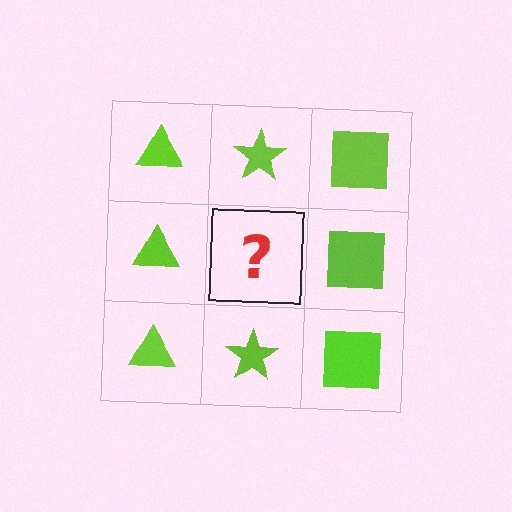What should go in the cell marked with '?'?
The missing cell should contain a lime star.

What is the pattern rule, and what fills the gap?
The rule is that each column has a consistent shape. The gap should be filled with a lime star.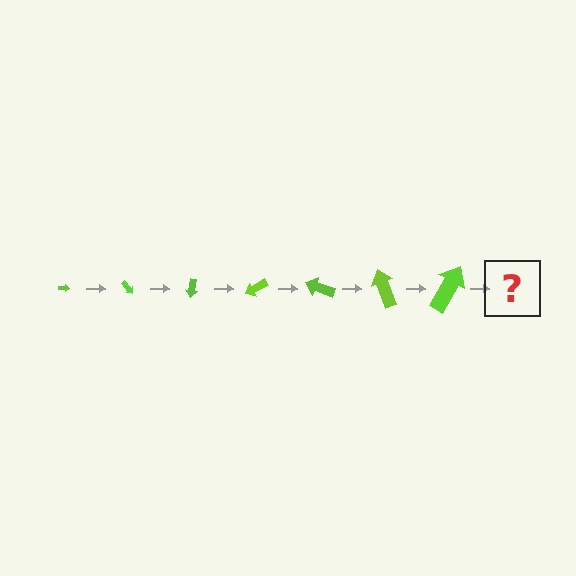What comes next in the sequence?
The next element should be an arrow, larger than the previous one and rotated 350 degrees from the start.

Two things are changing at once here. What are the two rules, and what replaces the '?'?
The two rules are that the arrow grows larger each step and it rotates 50 degrees each step. The '?' should be an arrow, larger than the previous one and rotated 350 degrees from the start.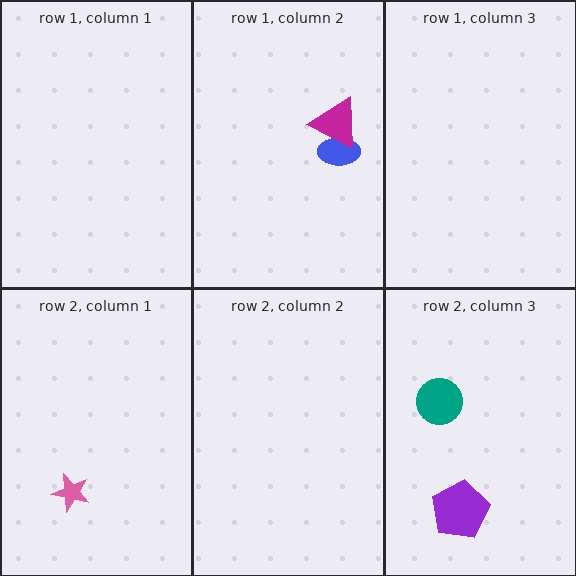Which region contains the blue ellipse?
The row 1, column 2 region.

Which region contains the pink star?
The row 2, column 1 region.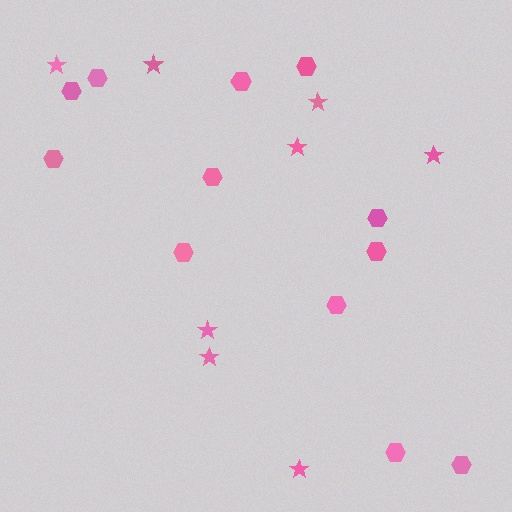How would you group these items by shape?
There are 2 groups: one group of hexagons (12) and one group of stars (8).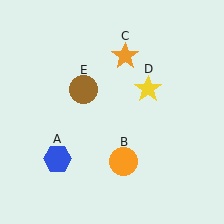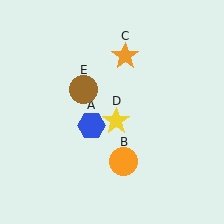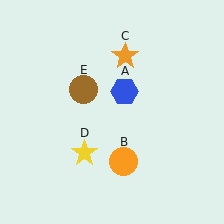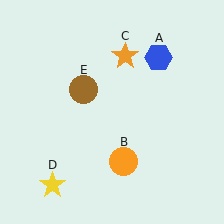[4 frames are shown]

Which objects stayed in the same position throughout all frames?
Orange circle (object B) and orange star (object C) and brown circle (object E) remained stationary.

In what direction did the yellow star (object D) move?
The yellow star (object D) moved down and to the left.